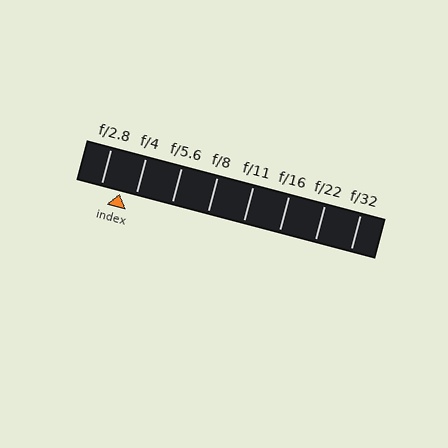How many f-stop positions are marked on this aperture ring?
There are 8 f-stop positions marked.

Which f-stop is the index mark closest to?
The index mark is closest to f/4.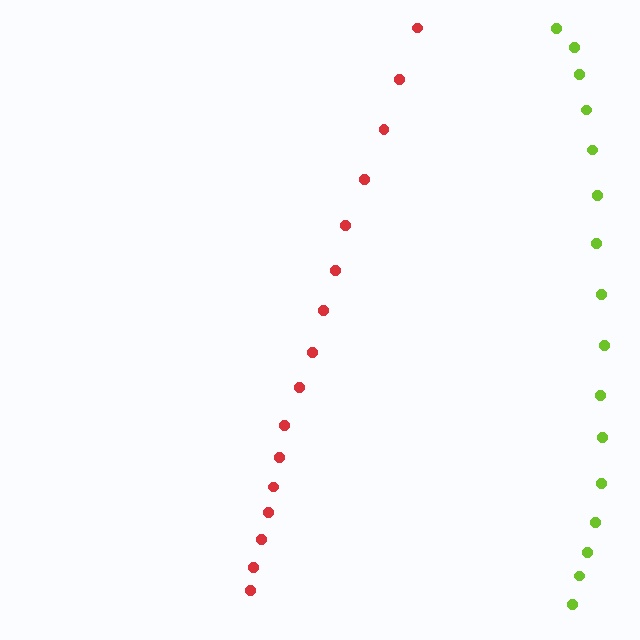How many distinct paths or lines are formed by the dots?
There are 2 distinct paths.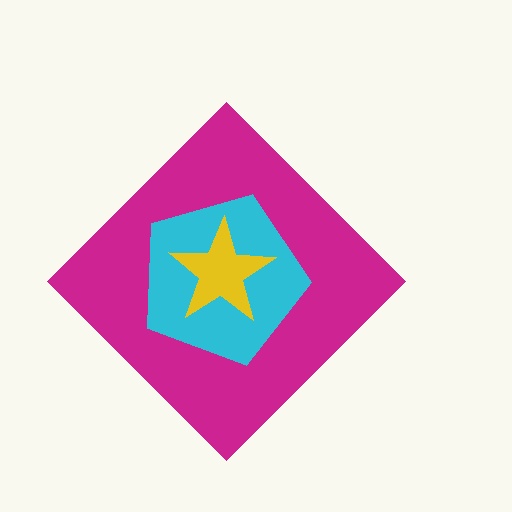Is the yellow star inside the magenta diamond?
Yes.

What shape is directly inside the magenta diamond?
The cyan pentagon.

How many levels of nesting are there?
3.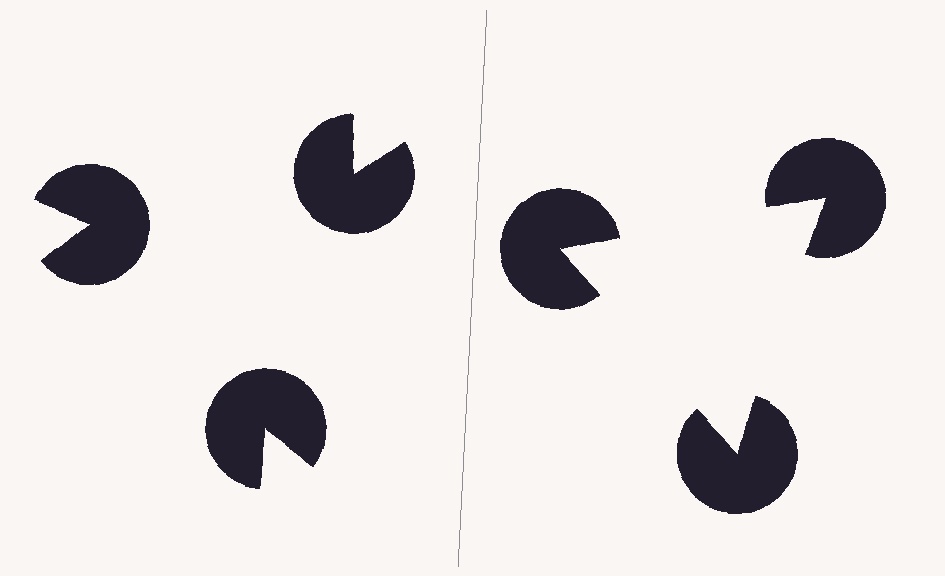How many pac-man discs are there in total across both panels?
6 — 3 on each side.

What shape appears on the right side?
An illusory triangle.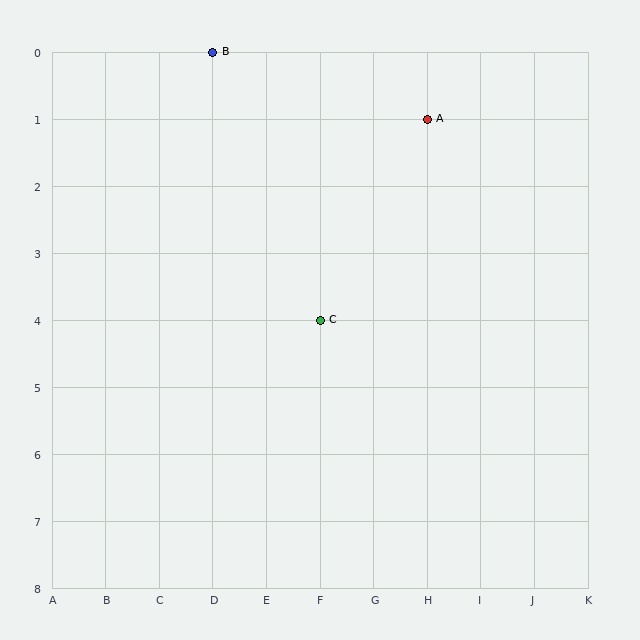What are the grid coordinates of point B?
Point B is at grid coordinates (D, 0).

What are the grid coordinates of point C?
Point C is at grid coordinates (F, 4).